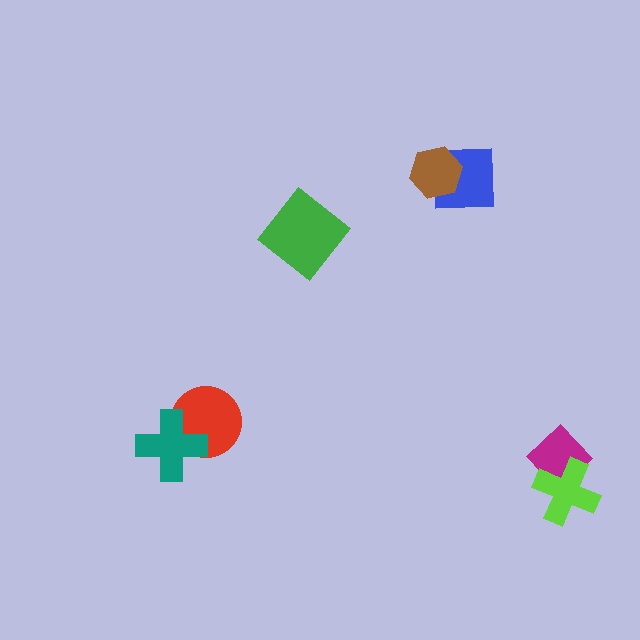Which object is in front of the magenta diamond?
The lime cross is in front of the magenta diamond.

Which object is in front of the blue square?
The brown hexagon is in front of the blue square.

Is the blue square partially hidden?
Yes, it is partially covered by another shape.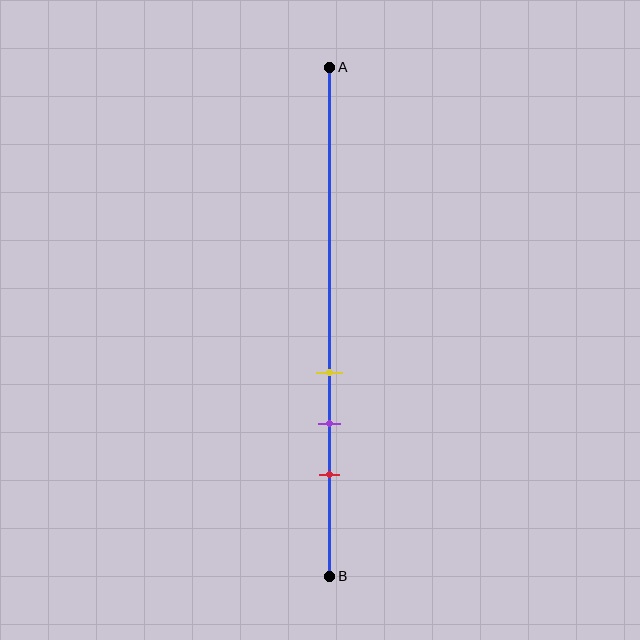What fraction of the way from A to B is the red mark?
The red mark is approximately 80% (0.8) of the way from A to B.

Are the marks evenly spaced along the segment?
Yes, the marks are approximately evenly spaced.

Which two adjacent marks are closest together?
The yellow and purple marks are the closest adjacent pair.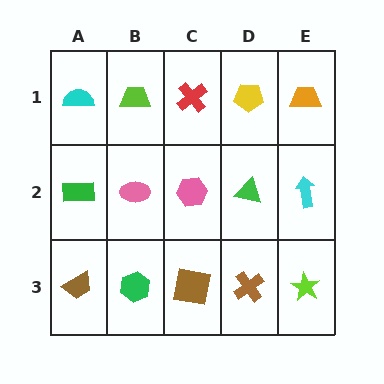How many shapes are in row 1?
5 shapes.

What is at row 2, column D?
A green triangle.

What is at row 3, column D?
A brown cross.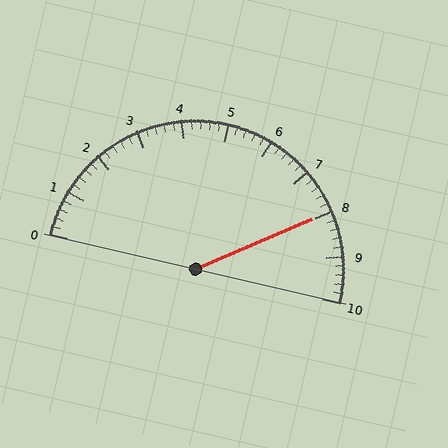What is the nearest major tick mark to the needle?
The nearest major tick mark is 8.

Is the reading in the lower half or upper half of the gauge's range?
The reading is in the upper half of the range (0 to 10).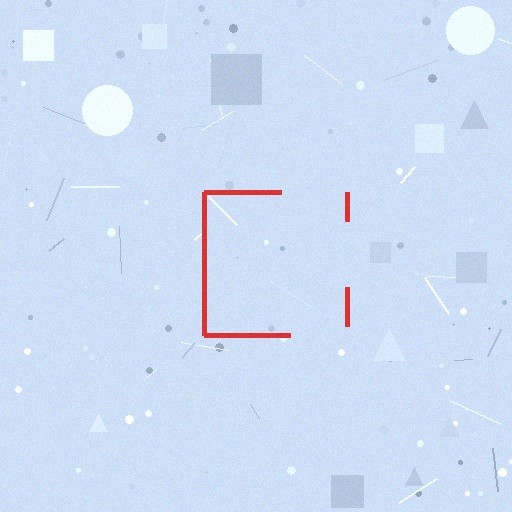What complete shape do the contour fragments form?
The contour fragments form a square.